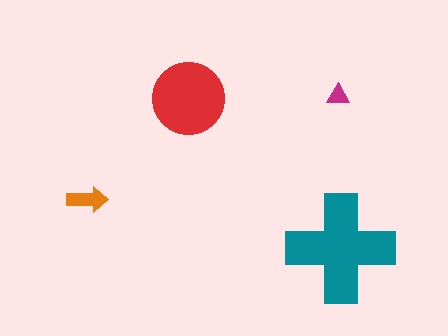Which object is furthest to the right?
The teal cross is rightmost.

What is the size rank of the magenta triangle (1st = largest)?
4th.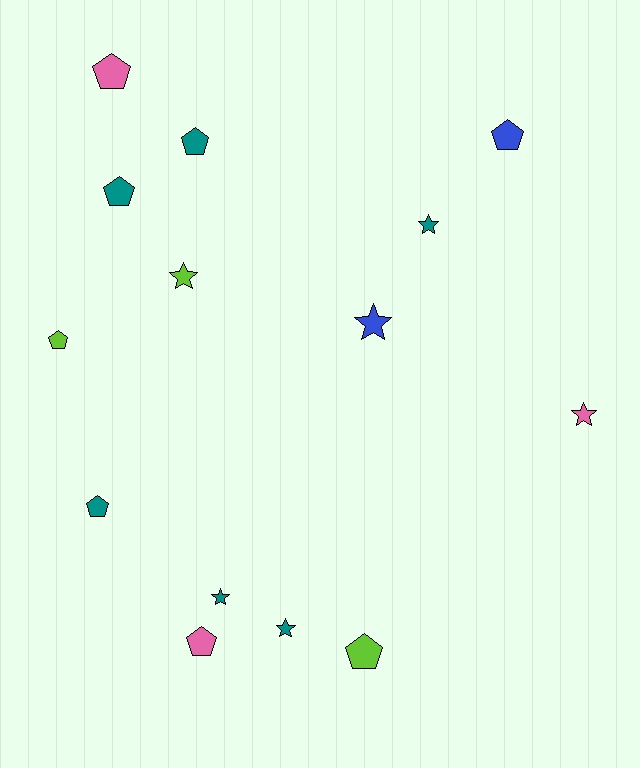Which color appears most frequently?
Teal, with 6 objects.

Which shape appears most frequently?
Pentagon, with 8 objects.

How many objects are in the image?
There are 14 objects.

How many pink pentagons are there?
There are 2 pink pentagons.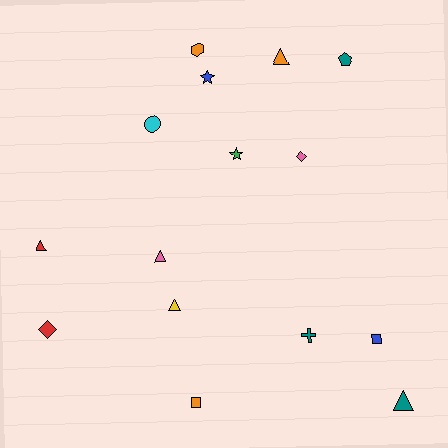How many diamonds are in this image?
There are 2 diamonds.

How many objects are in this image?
There are 15 objects.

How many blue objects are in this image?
There are 2 blue objects.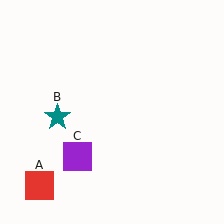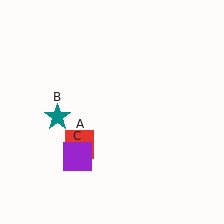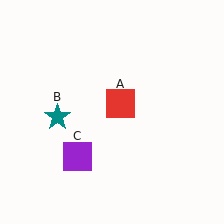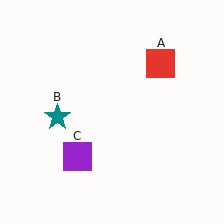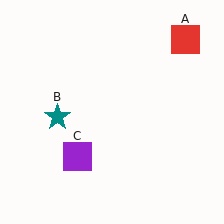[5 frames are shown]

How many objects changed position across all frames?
1 object changed position: red square (object A).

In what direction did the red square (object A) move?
The red square (object A) moved up and to the right.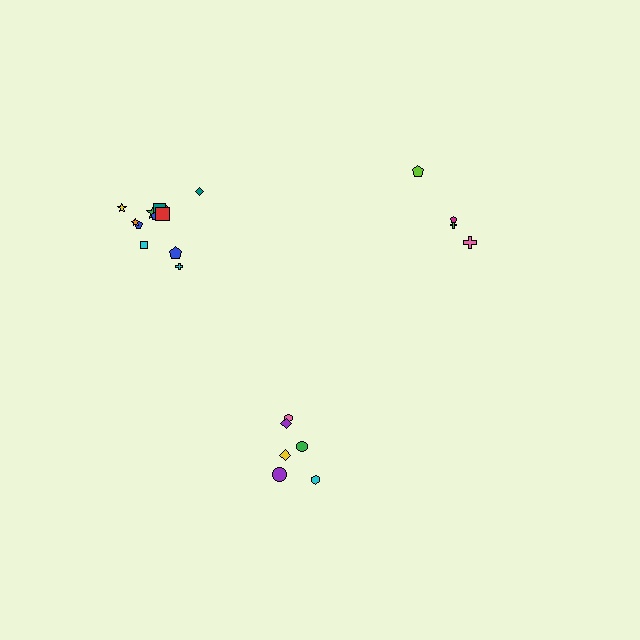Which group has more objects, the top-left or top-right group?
The top-left group.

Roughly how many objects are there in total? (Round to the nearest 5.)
Roughly 20 objects in total.